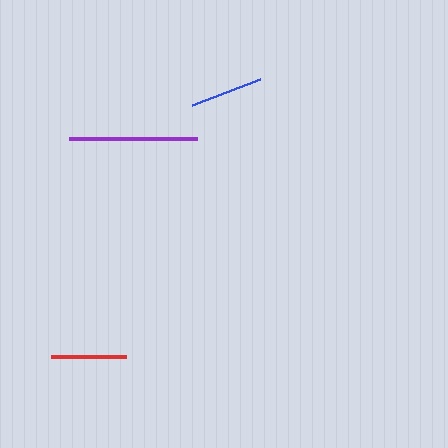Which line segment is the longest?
The purple line is the longest at approximately 128 pixels.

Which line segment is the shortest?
The blue line is the shortest at approximately 72 pixels.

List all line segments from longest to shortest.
From longest to shortest: purple, red, blue.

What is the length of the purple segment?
The purple segment is approximately 128 pixels long.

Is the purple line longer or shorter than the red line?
The purple line is longer than the red line.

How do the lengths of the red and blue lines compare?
The red and blue lines are approximately the same length.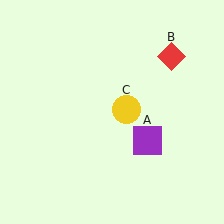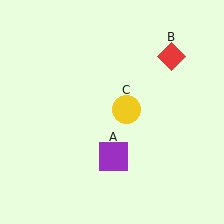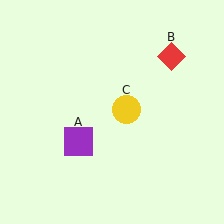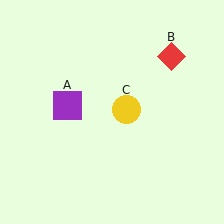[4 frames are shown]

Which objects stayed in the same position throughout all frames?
Red diamond (object B) and yellow circle (object C) remained stationary.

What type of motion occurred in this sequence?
The purple square (object A) rotated clockwise around the center of the scene.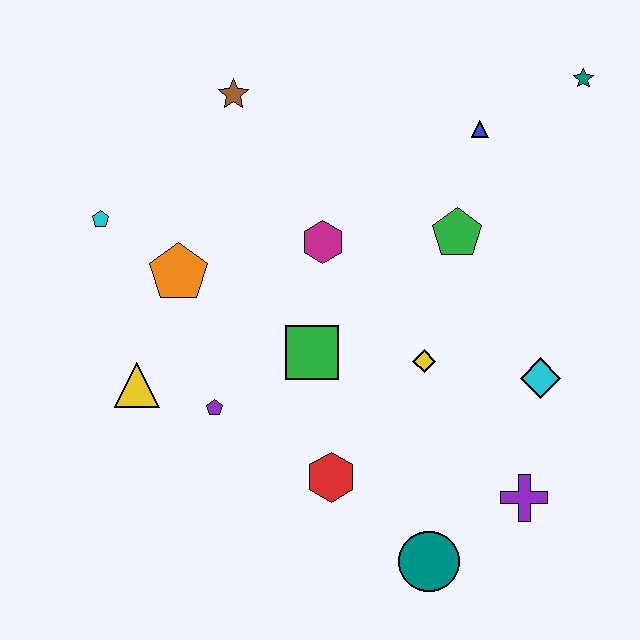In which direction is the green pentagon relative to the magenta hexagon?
The green pentagon is to the right of the magenta hexagon.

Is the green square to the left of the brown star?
No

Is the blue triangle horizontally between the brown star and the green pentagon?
No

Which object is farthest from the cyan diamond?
The cyan pentagon is farthest from the cyan diamond.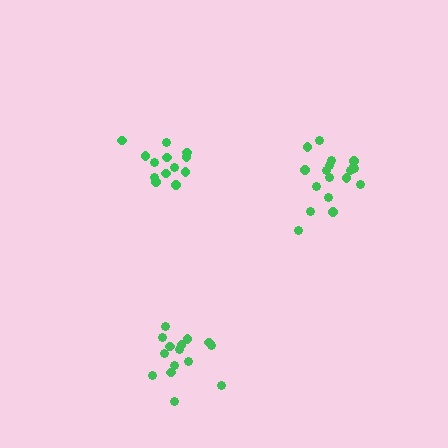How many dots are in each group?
Group 1: 19 dots, Group 2: 15 dots, Group 3: 13 dots (47 total).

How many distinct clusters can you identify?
There are 3 distinct clusters.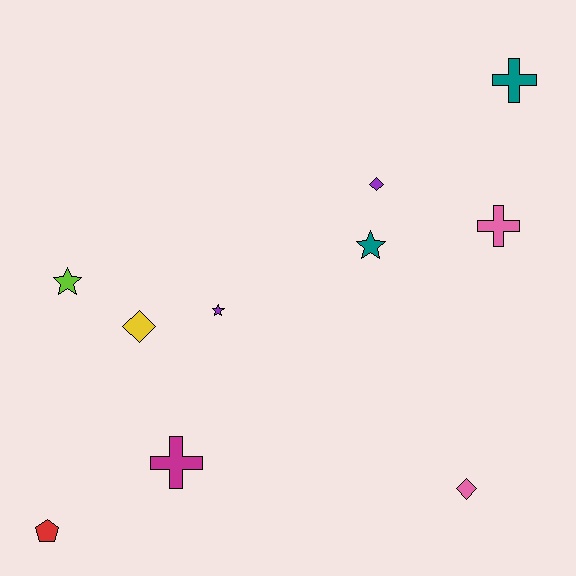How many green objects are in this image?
There are no green objects.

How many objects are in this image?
There are 10 objects.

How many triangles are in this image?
There are no triangles.